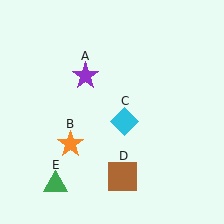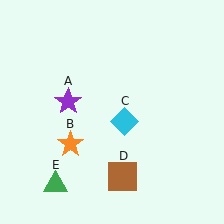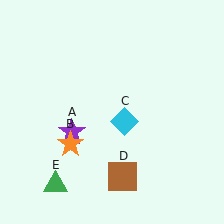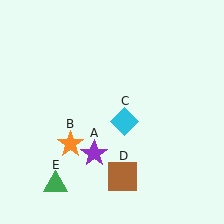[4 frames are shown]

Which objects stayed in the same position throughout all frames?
Orange star (object B) and cyan diamond (object C) and brown square (object D) and green triangle (object E) remained stationary.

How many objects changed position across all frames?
1 object changed position: purple star (object A).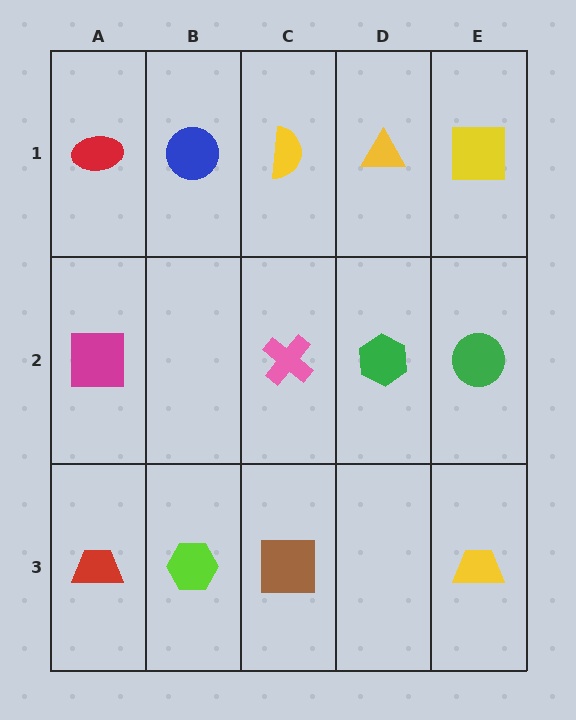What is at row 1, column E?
A yellow square.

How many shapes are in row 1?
5 shapes.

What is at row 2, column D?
A green hexagon.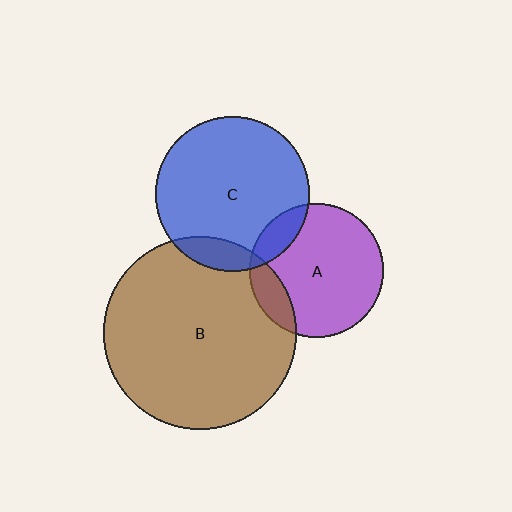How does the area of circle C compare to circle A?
Approximately 1.3 times.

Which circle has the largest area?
Circle B (brown).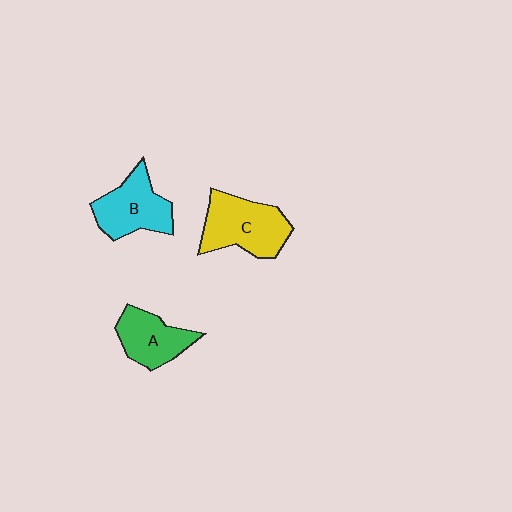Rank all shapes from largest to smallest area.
From largest to smallest: C (yellow), B (cyan), A (green).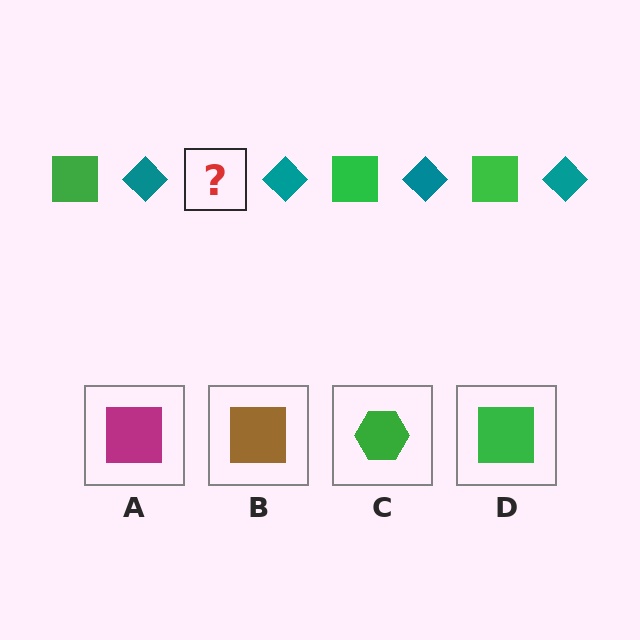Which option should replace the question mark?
Option D.